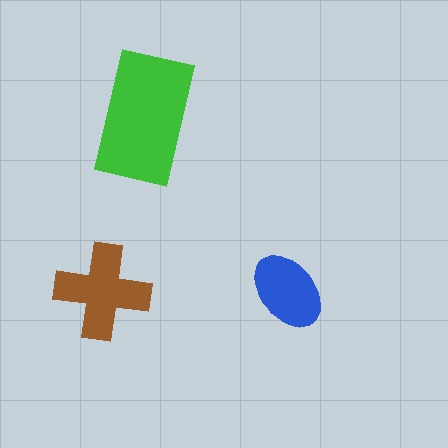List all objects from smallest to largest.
The blue ellipse, the brown cross, the green rectangle.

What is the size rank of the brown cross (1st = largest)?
2nd.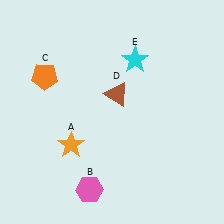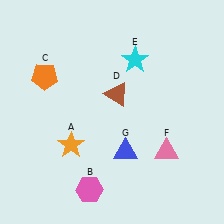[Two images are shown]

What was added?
A pink triangle (F), a blue triangle (G) were added in Image 2.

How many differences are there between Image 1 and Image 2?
There are 2 differences between the two images.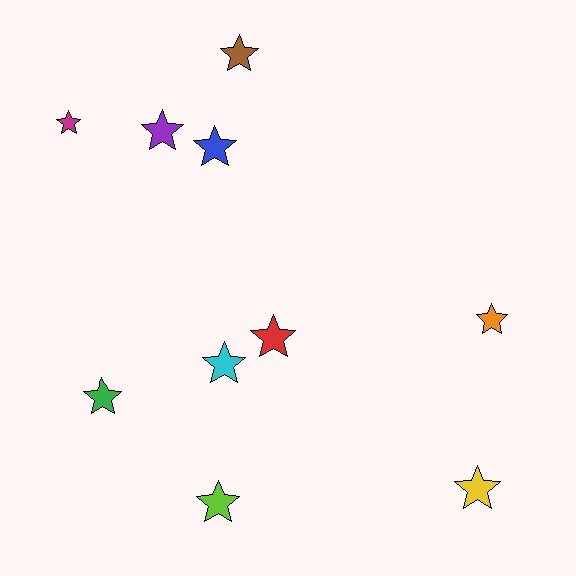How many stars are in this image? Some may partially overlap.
There are 10 stars.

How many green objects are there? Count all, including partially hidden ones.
There is 1 green object.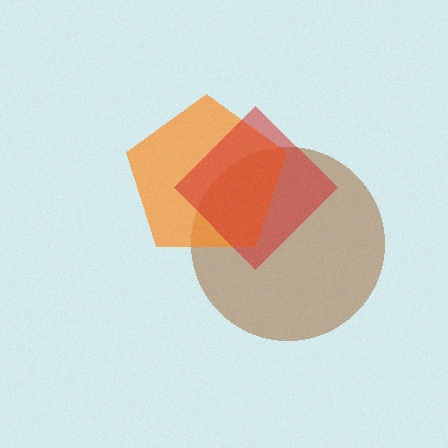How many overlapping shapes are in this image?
There are 3 overlapping shapes in the image.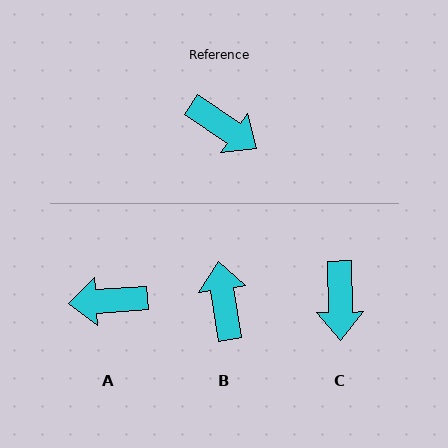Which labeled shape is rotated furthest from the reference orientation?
A, about 143 degrees away.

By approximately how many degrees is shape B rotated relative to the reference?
Approximately 132 degrees counter-clockwise.